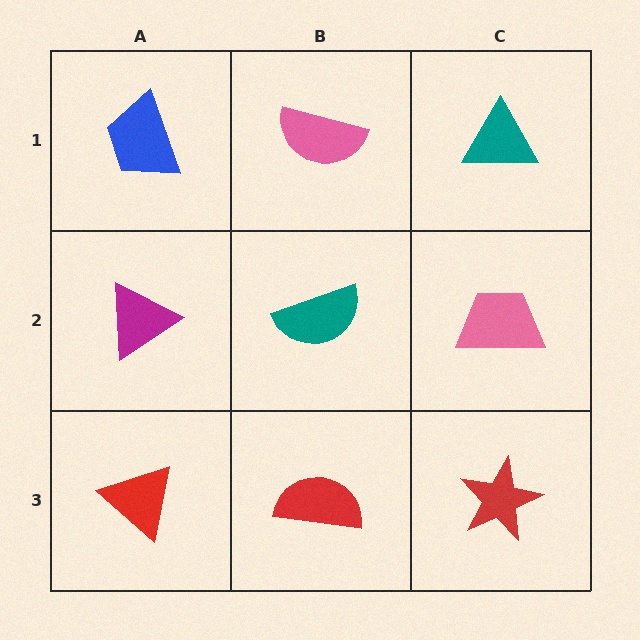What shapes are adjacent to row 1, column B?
A teal semicircle (row 2, column B), a blue trapezoid (row 1, column A), a teal triangle (row 1, column C).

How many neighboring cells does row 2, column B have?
4.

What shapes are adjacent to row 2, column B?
A pink semicircle (row 1, column B), a red semicircle (row 3, column B), a magenta triangle (row 2, column A), a pink trapezoid (row 2, column C).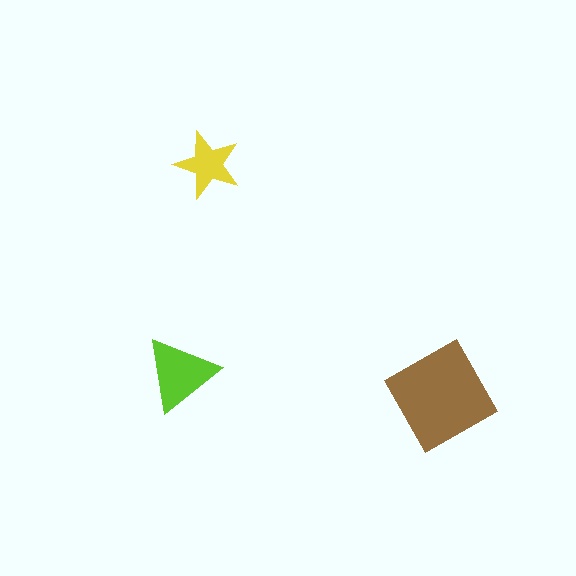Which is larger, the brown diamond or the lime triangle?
The brown diamond.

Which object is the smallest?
The yellow star.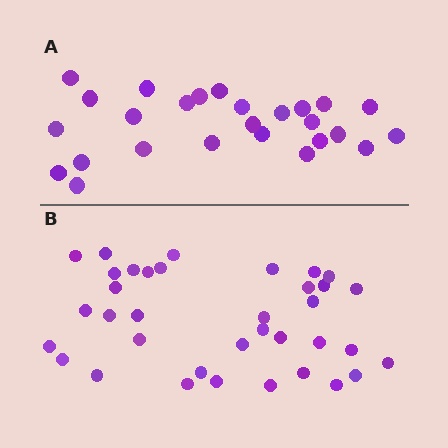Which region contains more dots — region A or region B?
Region B (the bottom region) has more dots.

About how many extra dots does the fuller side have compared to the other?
Region B has roughly 10 or so more dots than region A.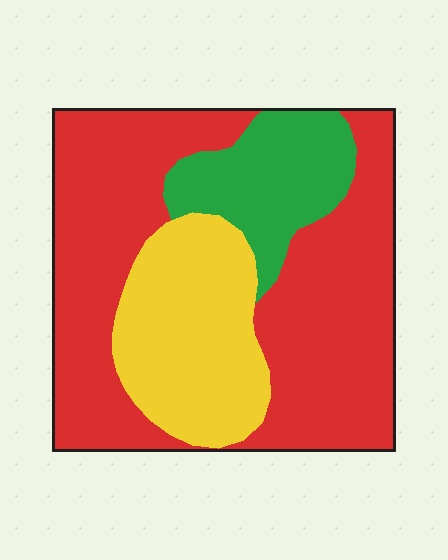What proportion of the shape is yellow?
Yellow takes up about one quarter (1/4) of the shape.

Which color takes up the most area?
Red, at roughly 60%.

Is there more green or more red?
Red.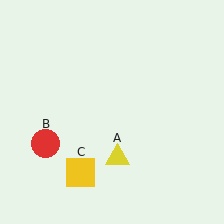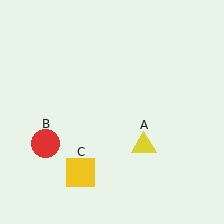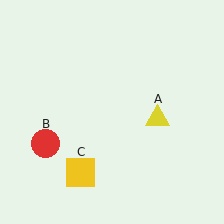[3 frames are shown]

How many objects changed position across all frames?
1 object changed position: yellow triangle (object A).